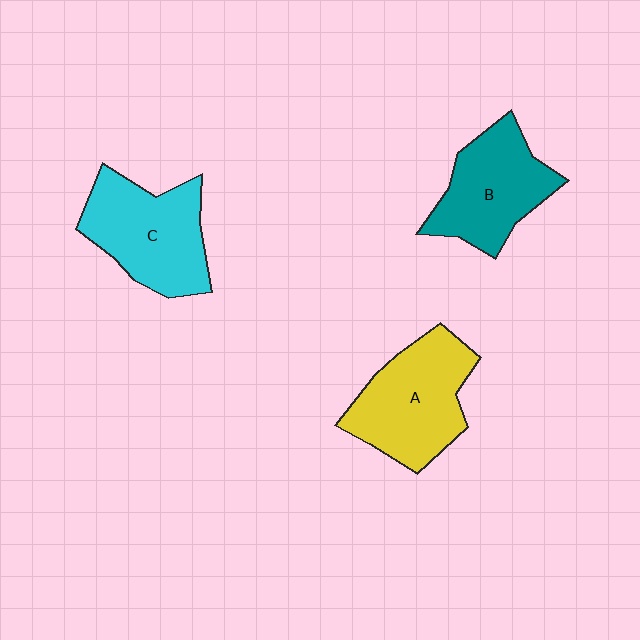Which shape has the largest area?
Shape A (yellow).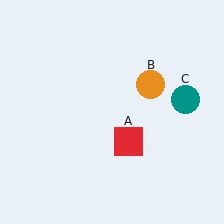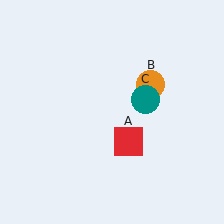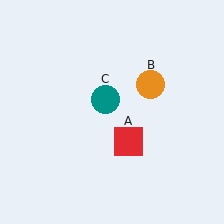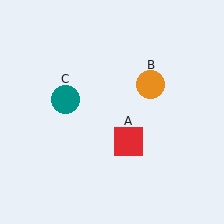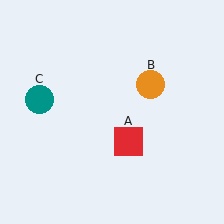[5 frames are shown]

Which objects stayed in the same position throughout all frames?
Red square (object A) and orange circle (object B) remained stationary.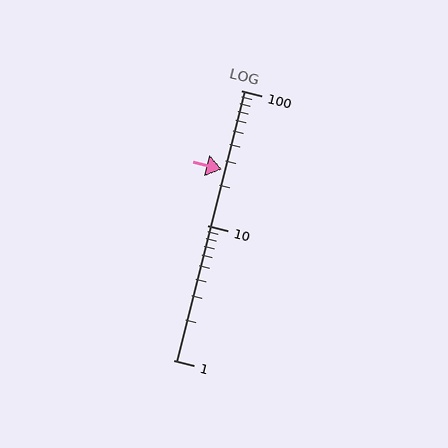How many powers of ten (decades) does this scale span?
The scale spans 2 decades, from 1 to 100.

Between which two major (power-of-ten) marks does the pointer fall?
The pointer is between 10 and 100.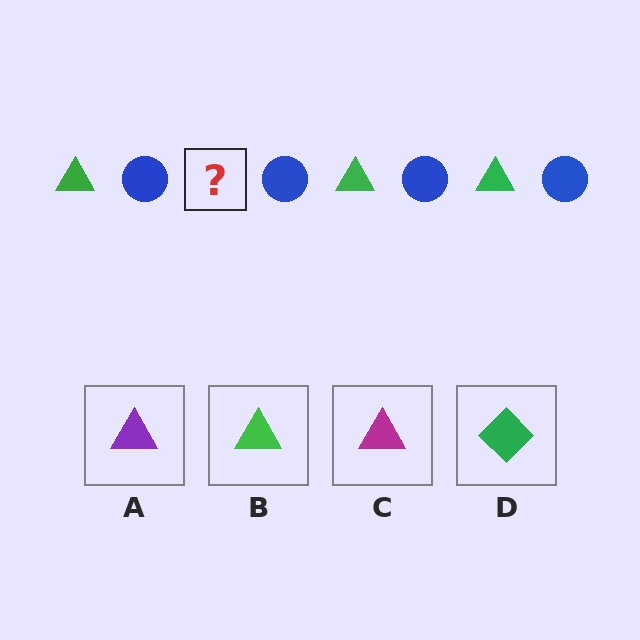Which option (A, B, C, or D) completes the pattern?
B.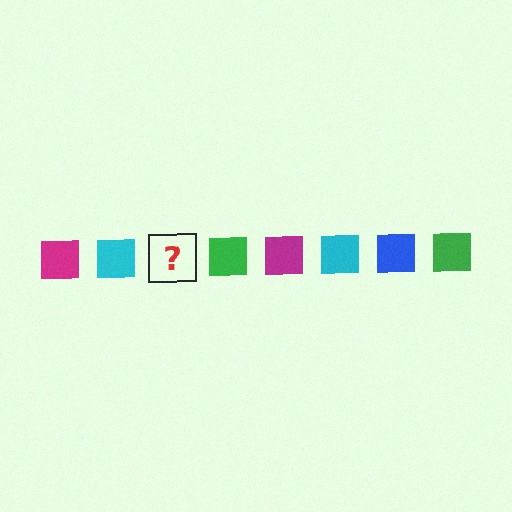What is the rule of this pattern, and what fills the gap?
The rule is that the pattern cycles through magenta, cyan, blue, green squares. The gap should be filled with a blue square.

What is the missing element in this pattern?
The missing element is a blue square.